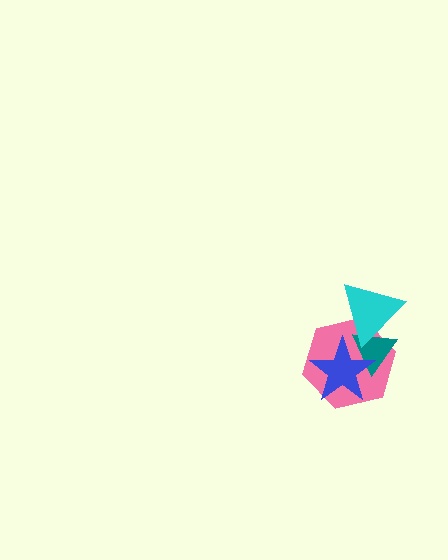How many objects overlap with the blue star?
2 objects overlap with the blue star.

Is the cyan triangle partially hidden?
No, no other shape covers it.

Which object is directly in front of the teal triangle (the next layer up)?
The cyan triangle is directly in front of the teal triangle.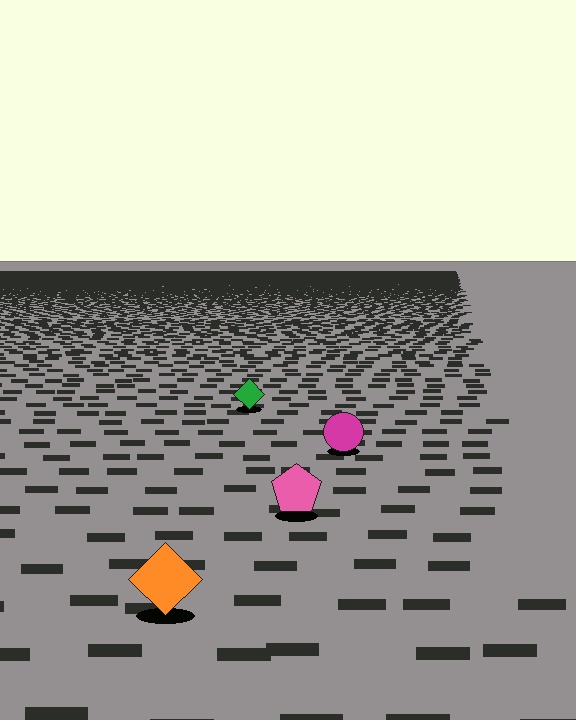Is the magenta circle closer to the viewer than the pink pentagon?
No. The pink pentagon is closer — you can tell from the texture gradient: the ground texture is coarser near it.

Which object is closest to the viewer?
The orange diamond is closest. The texture marks near it are larger and more spread out.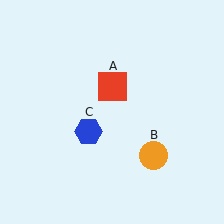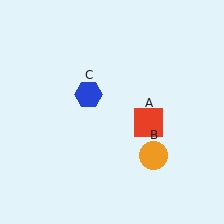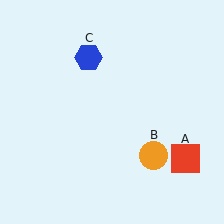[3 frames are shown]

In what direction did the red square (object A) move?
The red square (object A) moved down and to the right.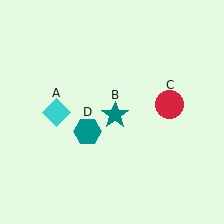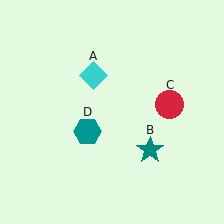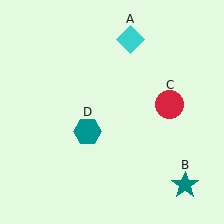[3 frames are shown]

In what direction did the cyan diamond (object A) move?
The cyan diamond (object A) moved up and to the right.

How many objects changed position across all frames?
2 objects changed position: cyan diamond (object A), teal star (object B).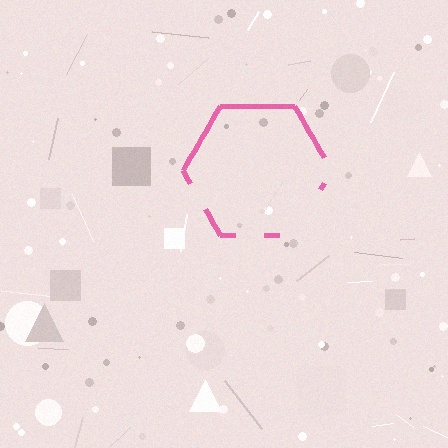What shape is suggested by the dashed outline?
The dashed outline suggests a hexagon.